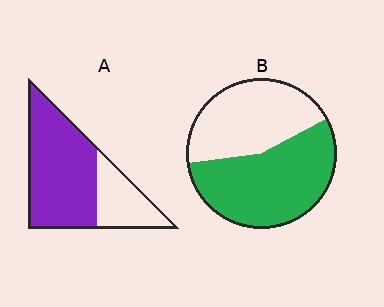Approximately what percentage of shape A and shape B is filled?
A is approximately 70% and B is approximately 55%.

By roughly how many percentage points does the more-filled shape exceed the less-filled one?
By roughly 15 percentage points (A over B).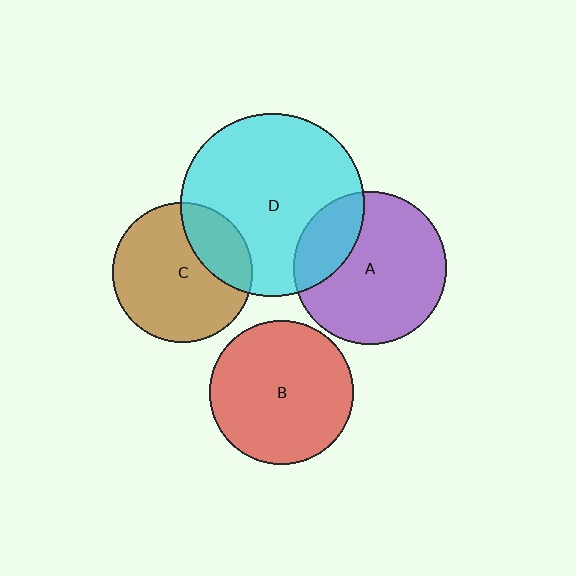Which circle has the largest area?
Circle D (cyan).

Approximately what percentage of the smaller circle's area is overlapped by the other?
Approximately 25%.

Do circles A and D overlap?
Yes.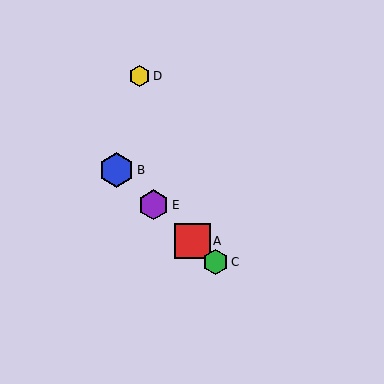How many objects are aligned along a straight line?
4 objects (A, B, C, E) are aligned along a straight line.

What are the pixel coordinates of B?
Object B is at (116, 170).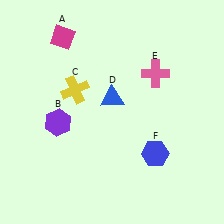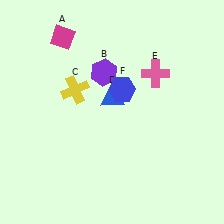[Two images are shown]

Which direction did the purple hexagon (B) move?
The purple hexagon (B) moved up.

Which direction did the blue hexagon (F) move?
The blue hexagon (F) moved up.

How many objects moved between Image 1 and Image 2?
2 objects moved between the two images.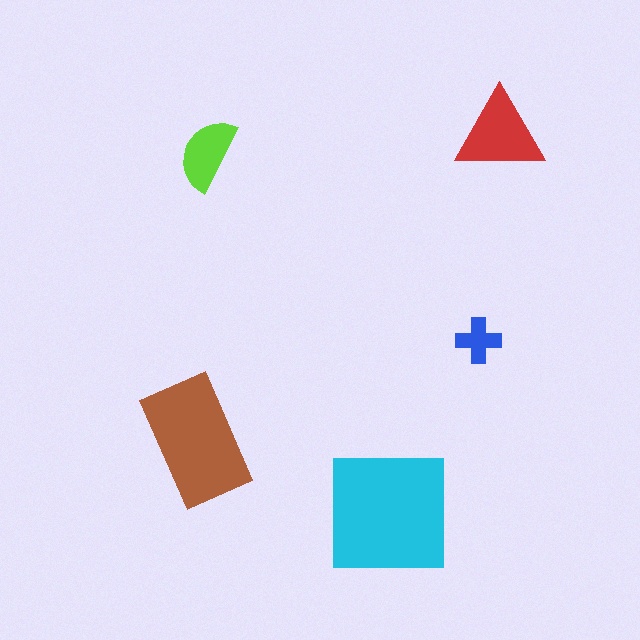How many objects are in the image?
There are 5 objects in the image.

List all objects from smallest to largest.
The blue cross, the lime semicircle, the red triangle, the brown rectangle, the cyan square.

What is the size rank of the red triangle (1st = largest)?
3rd.